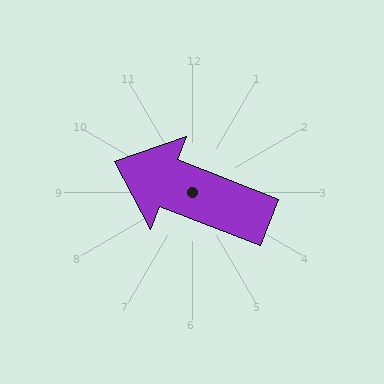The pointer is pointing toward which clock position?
Roughly 10 o'clock.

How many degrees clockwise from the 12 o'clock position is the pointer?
Approximately 291 degrees.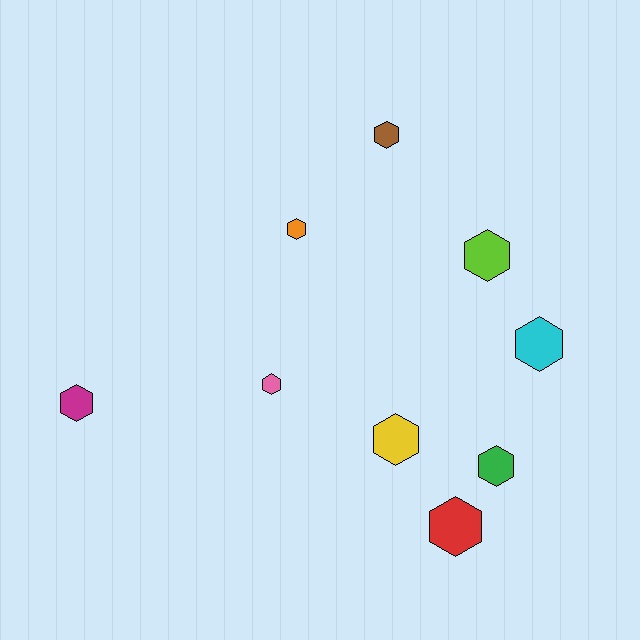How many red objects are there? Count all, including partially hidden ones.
There is 1 red object.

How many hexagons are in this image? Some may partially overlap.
There are 9 hexagons.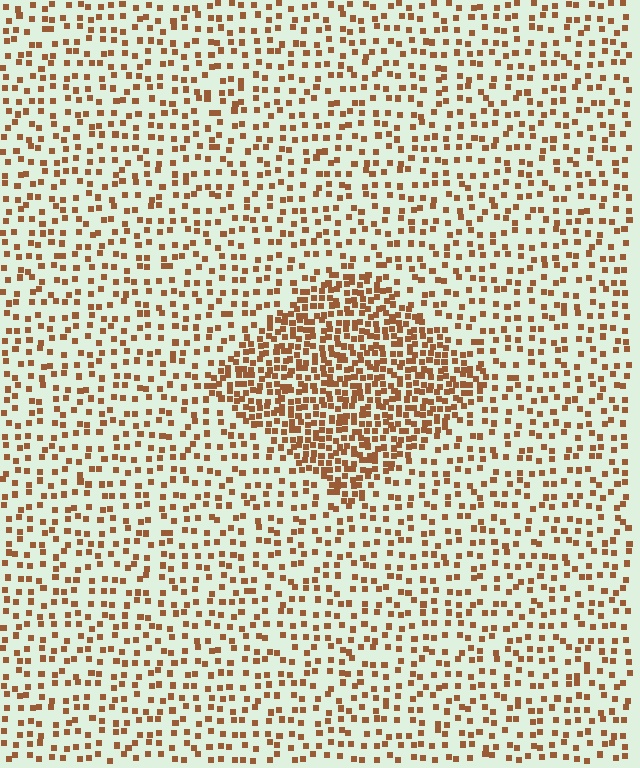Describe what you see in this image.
The image contains small brown elements arranged at two different densities. A diamond-shaped region is visible where the elements are more densely packed than the surrounding area.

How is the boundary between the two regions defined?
The boundary is defined by a change in element density (approximately 2.4x ratio). All elements are the same color, size, and shape.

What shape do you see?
I see a diamond.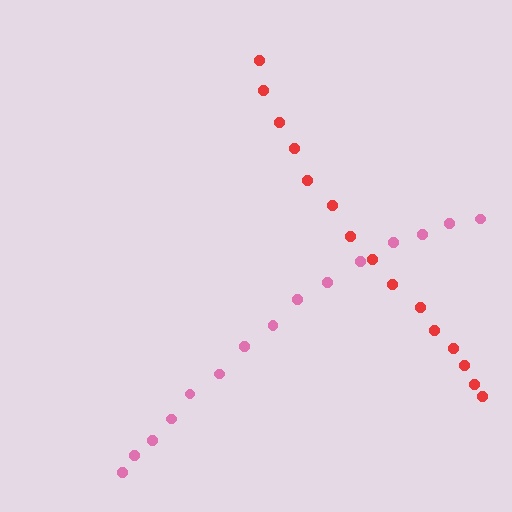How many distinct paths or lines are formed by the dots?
There are 2 distinct paths.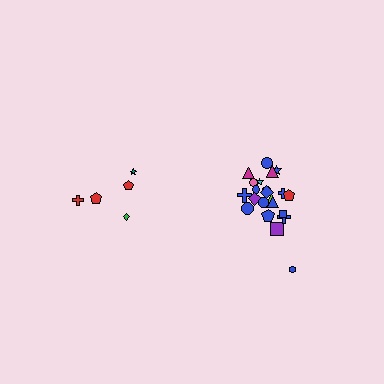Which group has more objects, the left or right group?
The right group.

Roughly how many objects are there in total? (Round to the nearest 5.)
Roughly 25 objects in total.